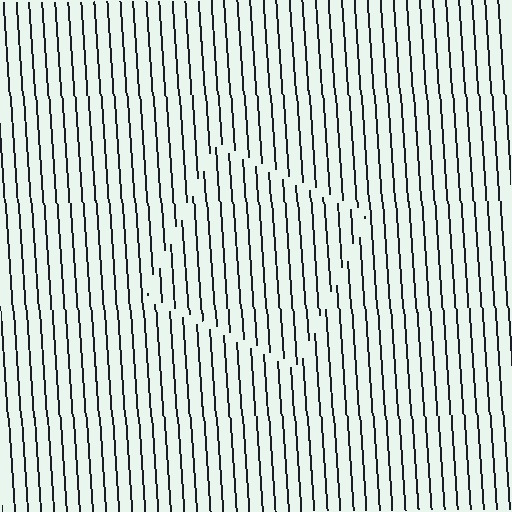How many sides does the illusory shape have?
4 sides — the line-ends trace a square.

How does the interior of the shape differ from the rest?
The interior of the shape contains the same grating, shifted by half a period — the contour is defined by the phase discontinuity where line-ends from the inner and outer gratings abut.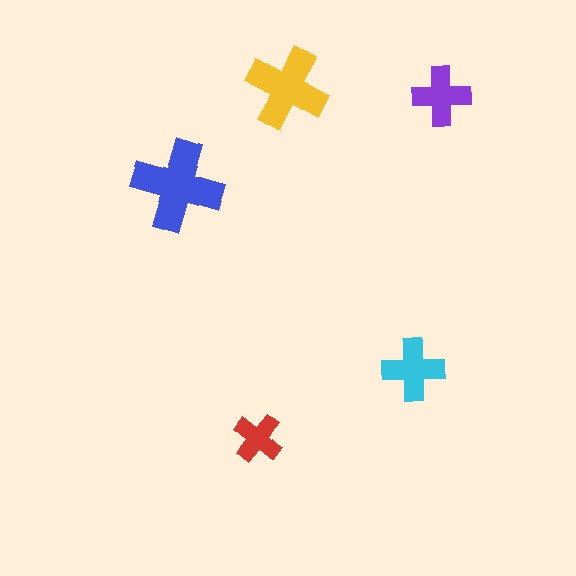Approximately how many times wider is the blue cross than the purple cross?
About 1.5 times wider.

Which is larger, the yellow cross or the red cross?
The yellow one.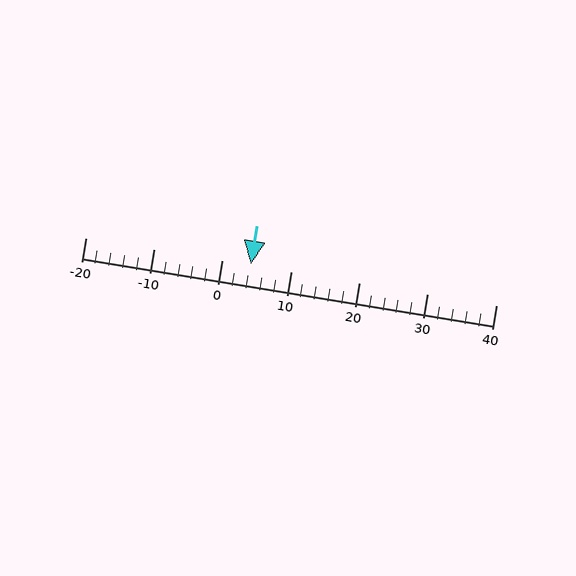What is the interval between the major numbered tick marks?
The major tick marks are spaced 10 units apart.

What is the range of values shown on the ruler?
The ruler shows values from -20 to 40.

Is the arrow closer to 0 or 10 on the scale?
The arrow is closer to 0.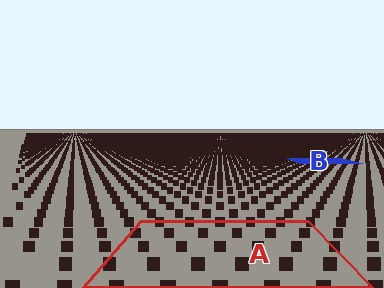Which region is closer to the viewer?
Region A is closer. The texture elements there are larger and more spread out.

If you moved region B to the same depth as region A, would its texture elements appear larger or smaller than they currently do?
They would appear larger. At a closer depth, the same texture elements are projected at a bigger on-screen size.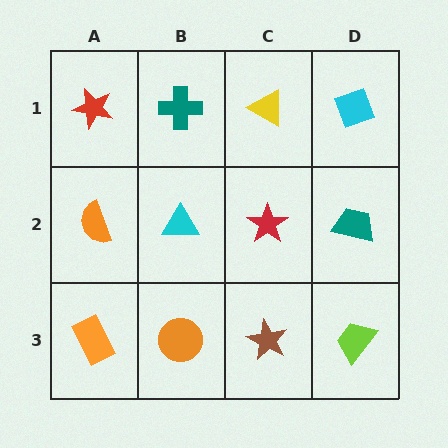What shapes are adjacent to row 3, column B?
A cyan triangle (row 2, column B), an orange rectangle (row 3, column A), a brown star (row 3, column C).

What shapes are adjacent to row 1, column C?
A red star (row 2, column C), a teal cross (row 1, column B), a cyan diamond (row 1, column D).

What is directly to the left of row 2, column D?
A red star.